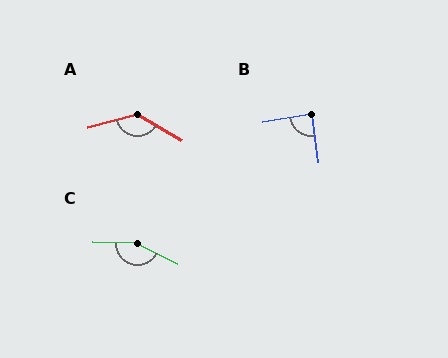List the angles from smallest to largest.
B (88°), A (135°), C (156°).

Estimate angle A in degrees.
Approximately 135 degrees.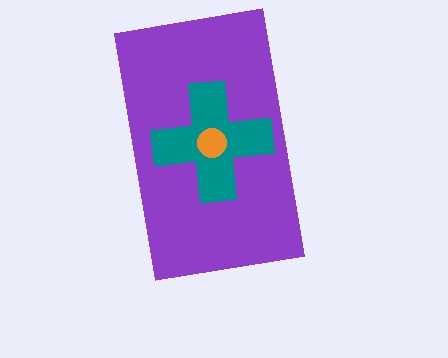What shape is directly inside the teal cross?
The orange circle.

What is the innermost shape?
The orange circle.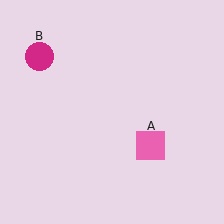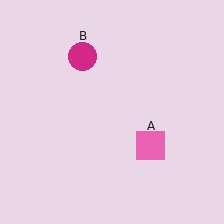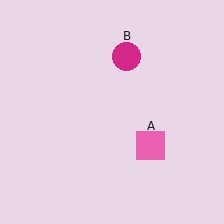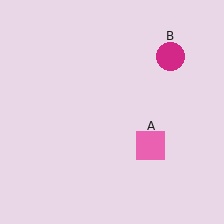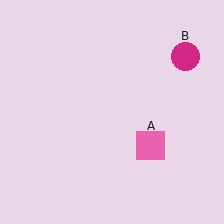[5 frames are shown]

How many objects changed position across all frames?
1 object changed position: magenta circle (object B).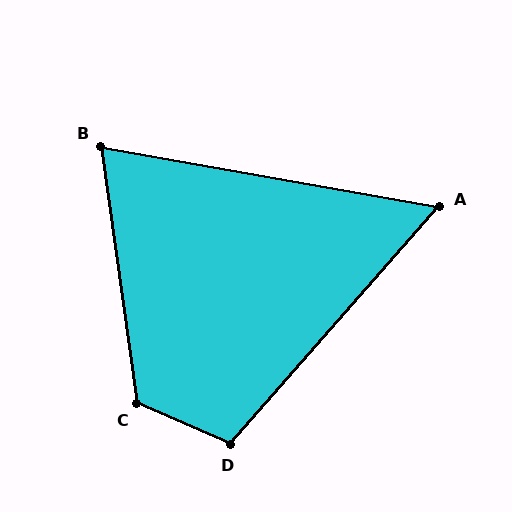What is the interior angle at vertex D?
Approximately 108 degrees (obtuse).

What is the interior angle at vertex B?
Approximately 72 degrees (acute).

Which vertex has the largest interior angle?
C, at approximately 121 degrees.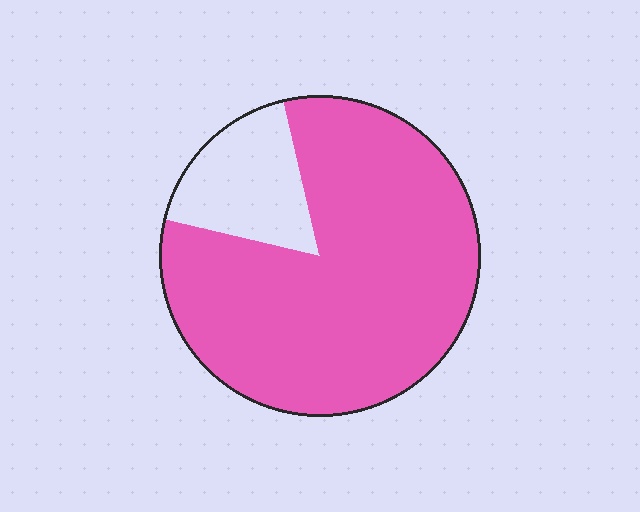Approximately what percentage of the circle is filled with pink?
Approximately 80%.